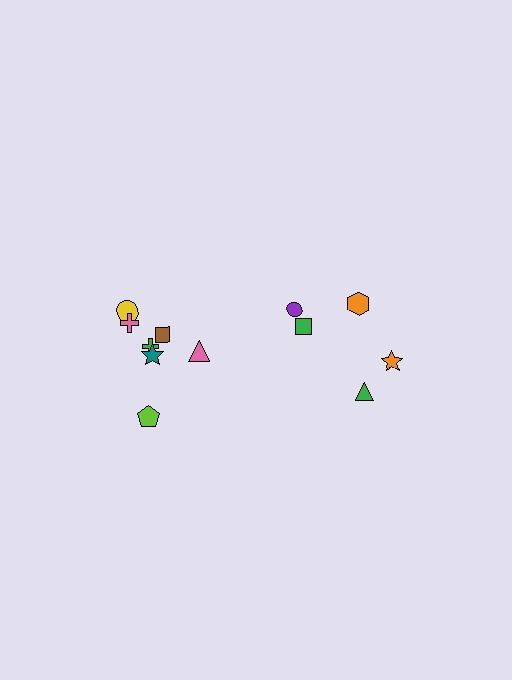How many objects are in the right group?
There are 5 objects.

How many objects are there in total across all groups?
There are 12 objects.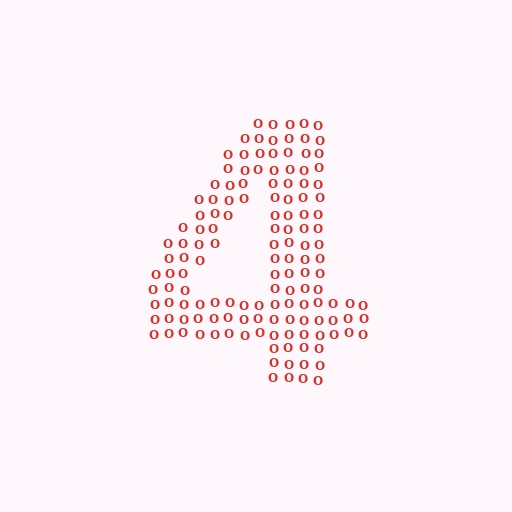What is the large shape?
The large shape is the digit 4.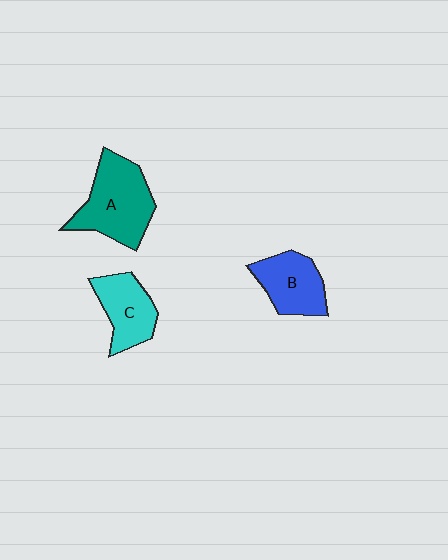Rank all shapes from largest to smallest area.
From largest to smallest: A (teal), B (blue), C (cyan).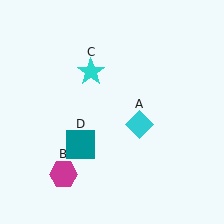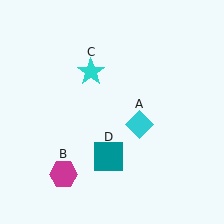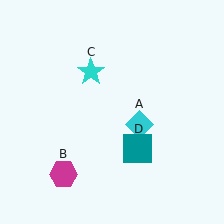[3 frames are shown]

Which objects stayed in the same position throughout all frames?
Cyan diamond (object A) and magenta hexagon (object B) and cyan star (object C) remained stationary.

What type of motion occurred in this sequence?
The teal square (object D) rotated counterclockwise around the center of the scene.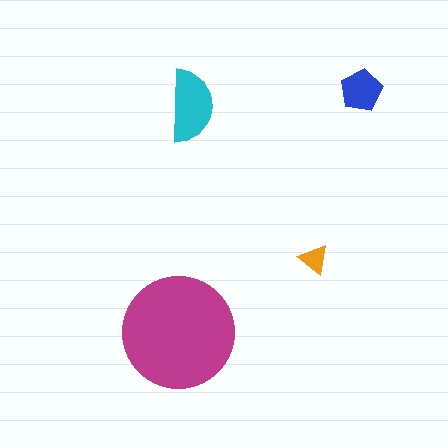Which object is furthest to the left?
The magenta circle is leftmost.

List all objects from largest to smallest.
The magenta circle, the cyan semicircle, the blue pentagon, the orange triangle.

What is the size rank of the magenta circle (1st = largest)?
1st.